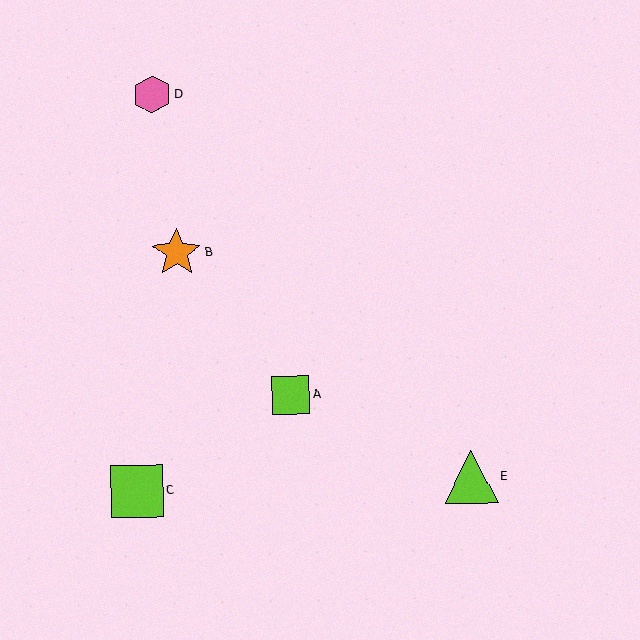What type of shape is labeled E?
Shape E is a lime triangle.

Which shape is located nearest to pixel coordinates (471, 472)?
The lime triangle (labeled E) at (471, 477) is nearest to that location.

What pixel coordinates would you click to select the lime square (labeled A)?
Click at (291, 395) to select the lime square A.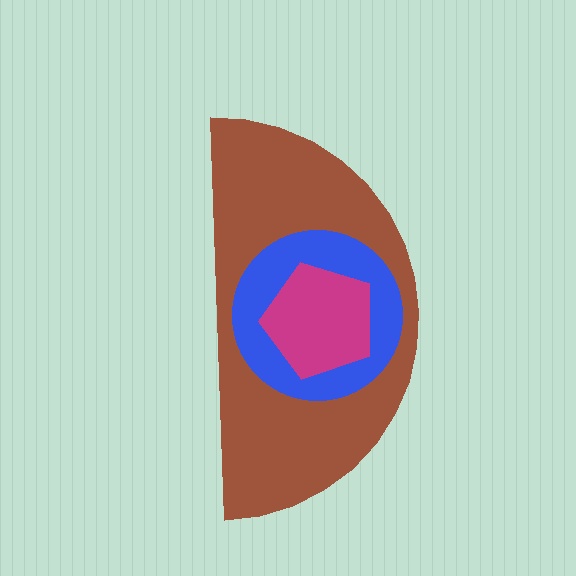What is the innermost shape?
The magenta pentagon.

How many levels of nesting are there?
3.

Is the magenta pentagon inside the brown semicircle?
Yes.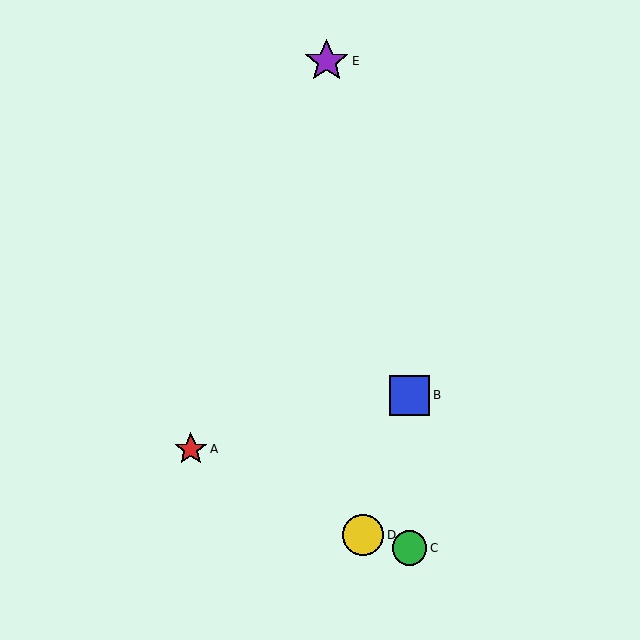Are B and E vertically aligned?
No, B is at x≈410 and E is at x≈327.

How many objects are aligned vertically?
2 objects (B, C) are aligned vertically.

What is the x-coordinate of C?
Object C is at x≈410.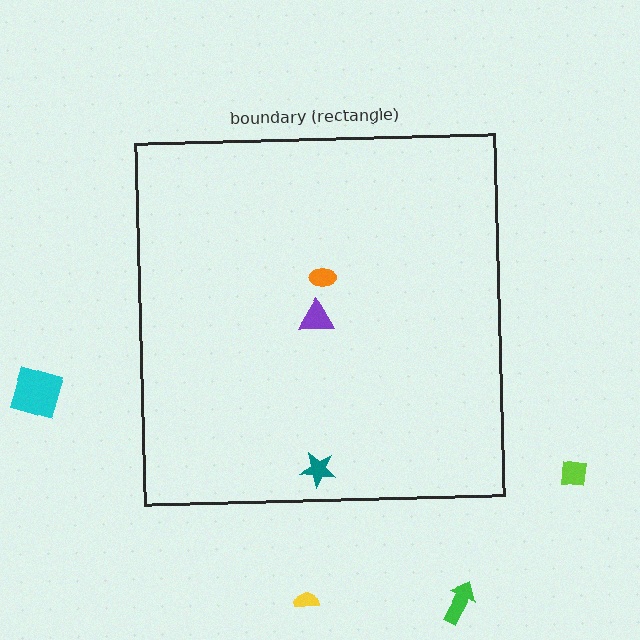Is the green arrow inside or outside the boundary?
Outside.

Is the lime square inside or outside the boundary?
Outside.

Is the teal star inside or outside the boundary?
Inside.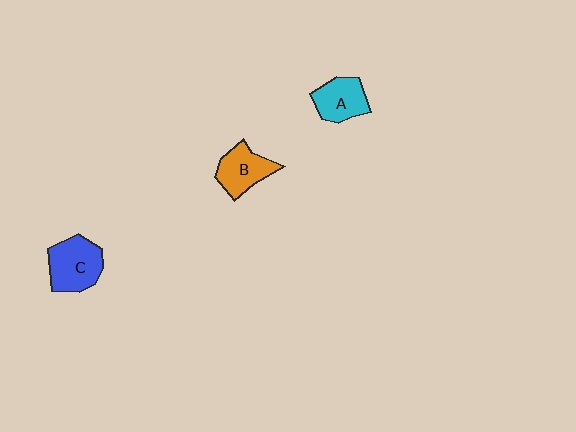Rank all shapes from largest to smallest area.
From largest to smallest: C (blue), B (orange), A (cyan).